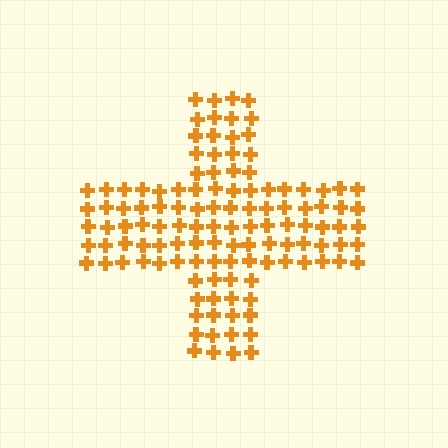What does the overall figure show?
The overall figure shows a cross.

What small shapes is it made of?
It is made of small crosses.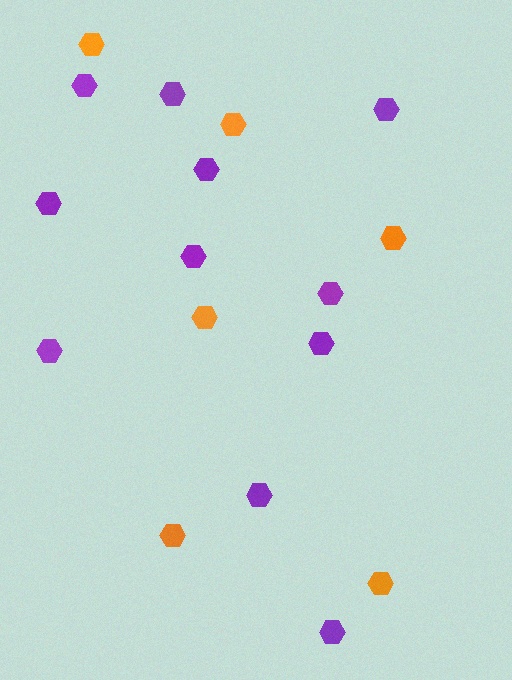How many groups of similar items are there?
There are 2 groups: one group of purple hexagons (11) and one group of orange hexagons (6).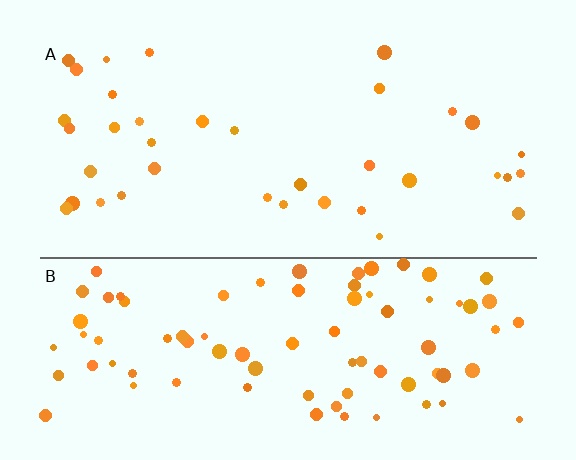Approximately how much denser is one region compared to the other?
Approximately 2.4× — region B over region A.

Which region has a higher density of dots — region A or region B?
B (the bottom).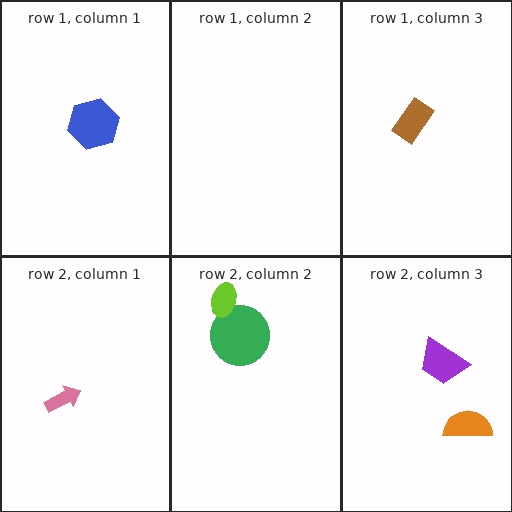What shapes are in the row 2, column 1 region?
The pink arrow.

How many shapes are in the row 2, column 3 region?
2.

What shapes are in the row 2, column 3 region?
The orange semicircle, the purple trapezoid.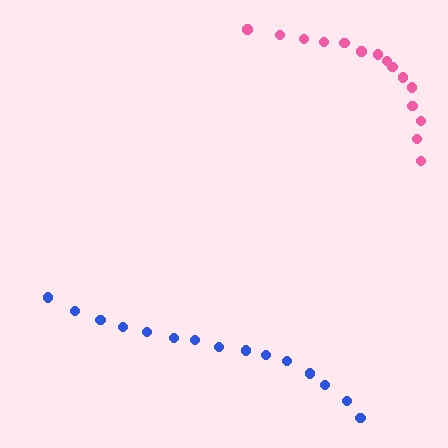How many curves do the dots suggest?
There are 2 distinct paths.